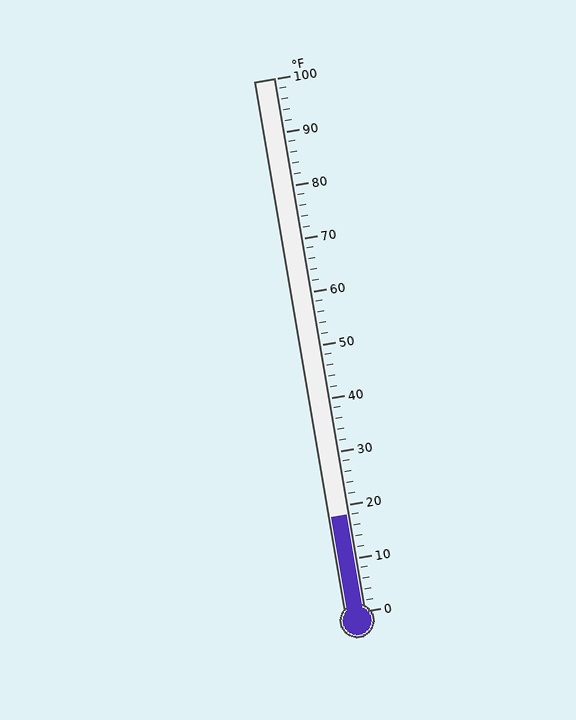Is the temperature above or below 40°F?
The temperature is below 40°F.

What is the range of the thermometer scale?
The thermometer scale ranges from 0°F to 100°F.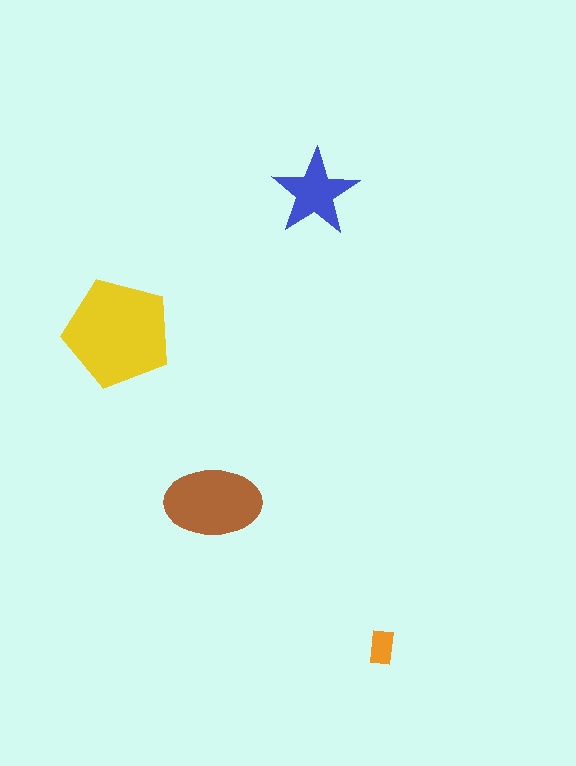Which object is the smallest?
The orange rectangle.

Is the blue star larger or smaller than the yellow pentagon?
Smaller.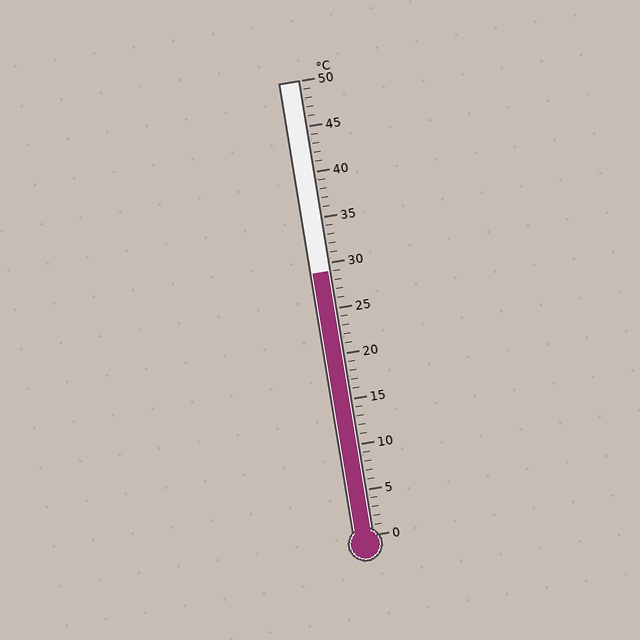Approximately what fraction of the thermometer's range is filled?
The thermometer is filled to approximately 60% of its range.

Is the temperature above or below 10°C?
The temperature is above 10°C.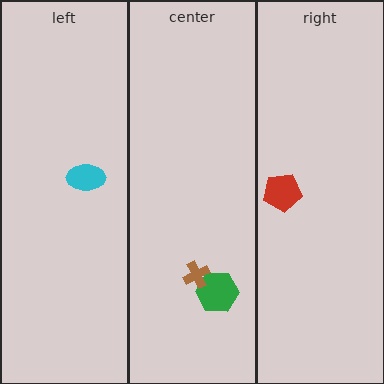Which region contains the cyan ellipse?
The left region.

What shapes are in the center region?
The green hexagon, the brown cross.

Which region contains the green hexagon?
The center region.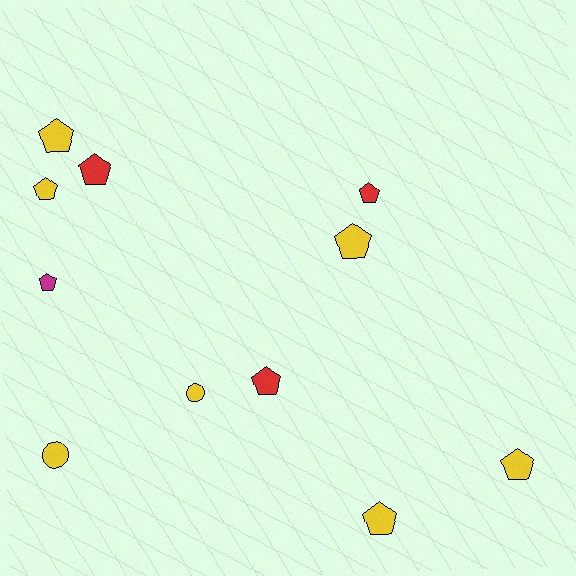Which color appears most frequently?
Yellow, with 7 objects.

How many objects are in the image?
There are 11 objects.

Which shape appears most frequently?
Pentagon, with 9 objects.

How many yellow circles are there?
There are 2 yellow circles.